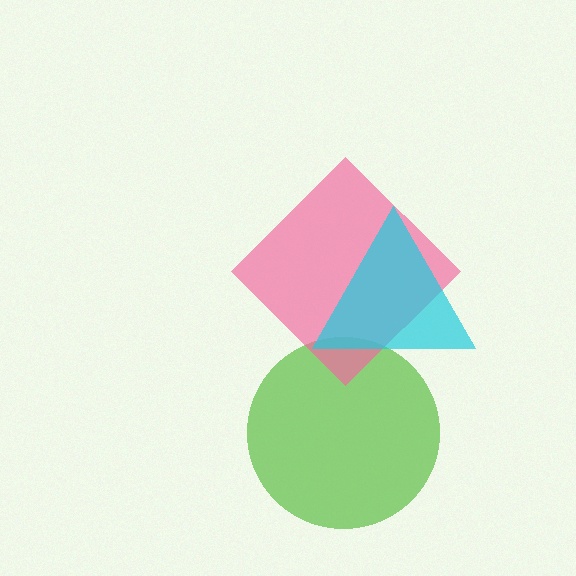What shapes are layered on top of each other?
The layered shapes are: a lime circle, a pink diamond, a cyan triangle.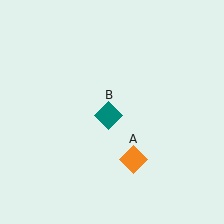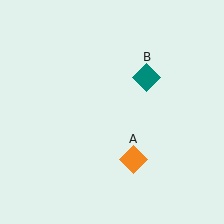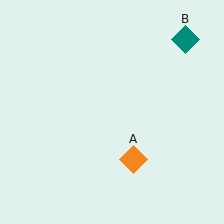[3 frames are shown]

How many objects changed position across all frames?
1 object changed position: teal diamond (object B).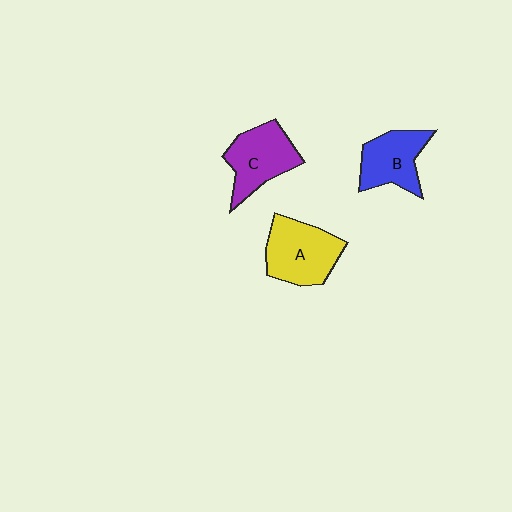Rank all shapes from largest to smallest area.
From largest to smallest: A (yellow), C (purple), B (blue).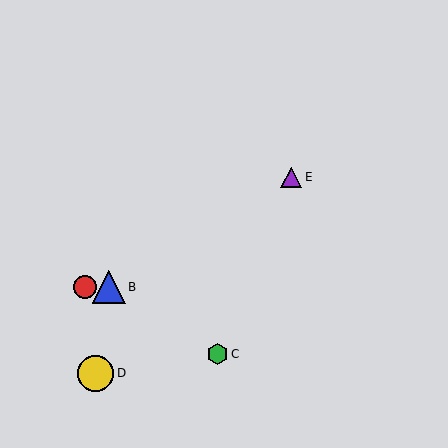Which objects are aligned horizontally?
Objects A, B are aligned horizontally.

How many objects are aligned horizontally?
2 objects (A, B) are aligned horizontally.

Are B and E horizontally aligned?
No, B is at y≈287 and E is at y≈177.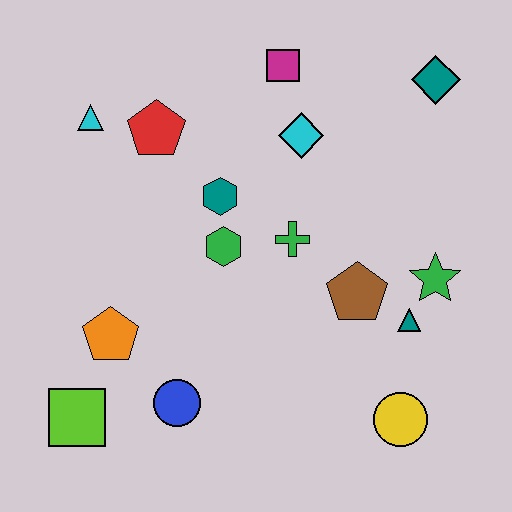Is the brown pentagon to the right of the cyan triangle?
Yes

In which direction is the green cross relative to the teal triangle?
The green cross is to the left of the teal triangle.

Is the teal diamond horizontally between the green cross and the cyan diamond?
No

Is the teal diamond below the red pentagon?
No